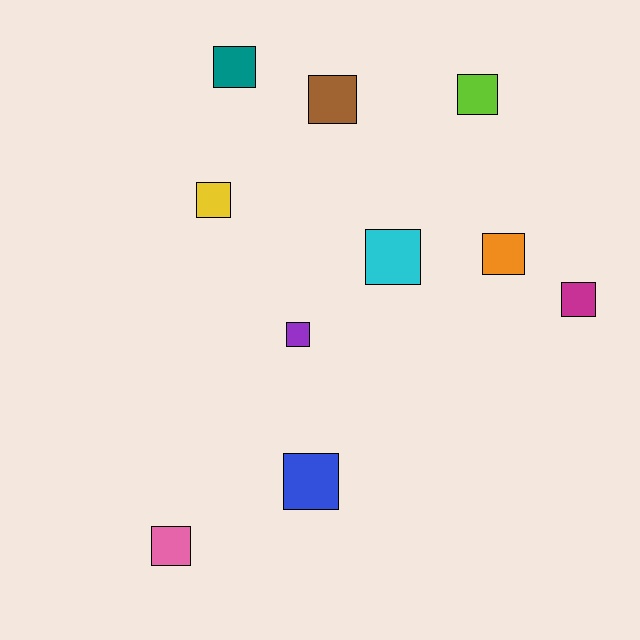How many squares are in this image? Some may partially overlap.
There are 10 squares.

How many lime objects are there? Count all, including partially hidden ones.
There is 1 lime object.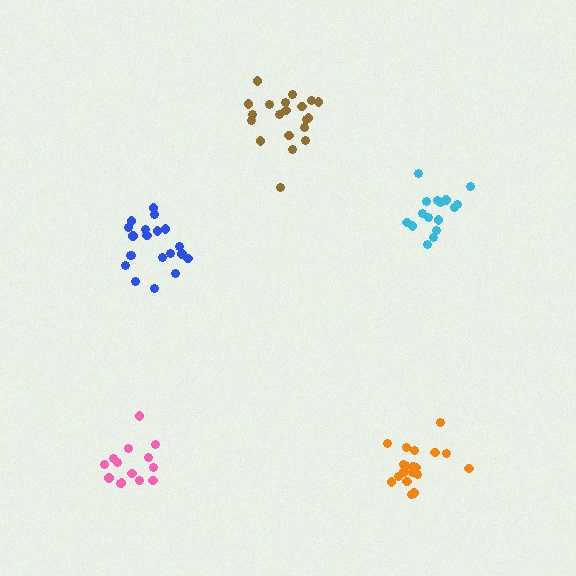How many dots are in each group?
Group 1: 20 dots, Group 2: 20 dots, Group 3: 14 dots, Group 4: 20 dots, Group 5: 16 dots (90 total).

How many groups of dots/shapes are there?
There are 5 groups.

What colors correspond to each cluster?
The clusters are colored: orange, blue, pink, brown, cyan.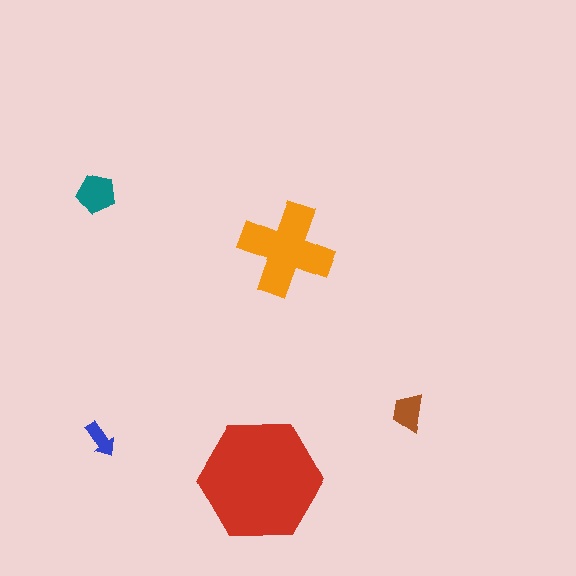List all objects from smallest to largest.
The blue arrow, the brown trapezoid, the teal pentagon, the orange cross, the red hexagon.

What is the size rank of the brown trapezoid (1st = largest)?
4th.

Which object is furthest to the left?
The blue arrow is leftmost.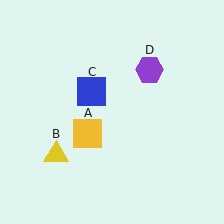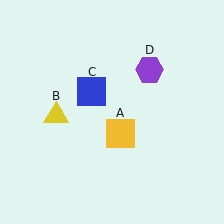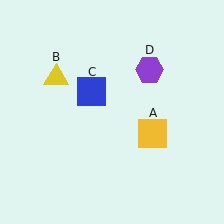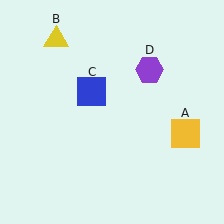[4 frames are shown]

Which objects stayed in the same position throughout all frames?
Blue square (object C) and purple hexagon (object D) remained stationary.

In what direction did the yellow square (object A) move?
The yellow square (object A) moved right.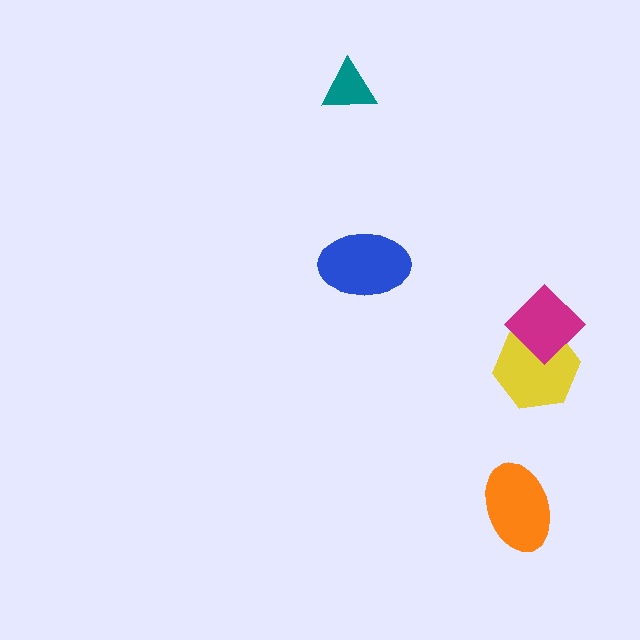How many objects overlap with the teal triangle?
0 objects overlap with the teal triangle.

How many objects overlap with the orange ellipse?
0 objects overlap with the orange ellipse.